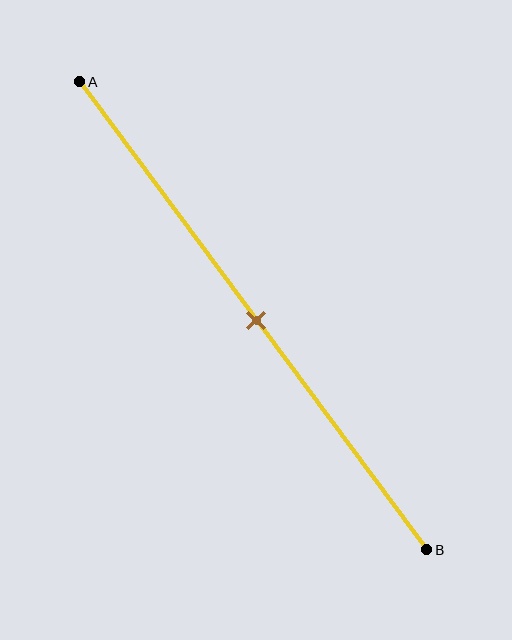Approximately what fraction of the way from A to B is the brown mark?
The brown mark is approximately 50% of the way from A to B.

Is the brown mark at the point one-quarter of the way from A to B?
No, the mark is at about 50% from A, not at the 25% one-quarter point.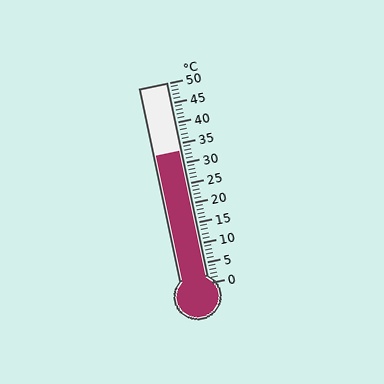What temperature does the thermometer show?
The thermometer shows approximately 33°C.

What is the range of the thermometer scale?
The thermometer scale ranges from 0°C to 50°C.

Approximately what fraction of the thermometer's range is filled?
The thermometer is filled to approximately 65% of its range.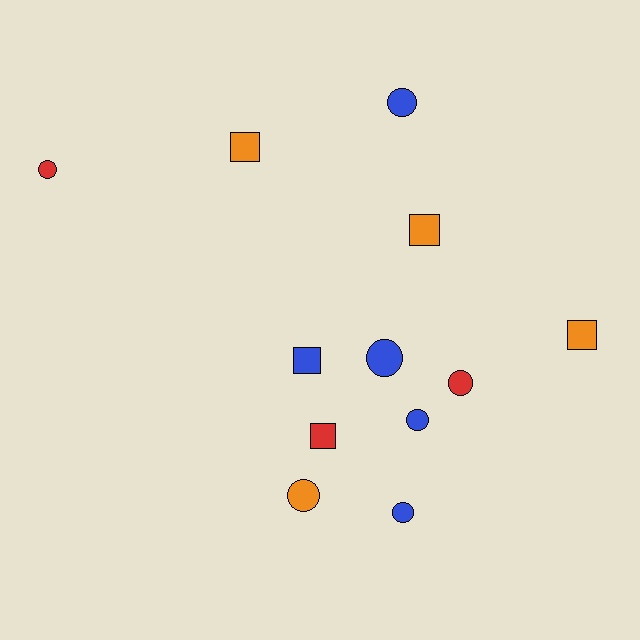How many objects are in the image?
There are 12 objects.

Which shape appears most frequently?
Circle, with 7 objects.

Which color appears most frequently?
Blue, with 5 objects.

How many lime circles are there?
There are no lime circles.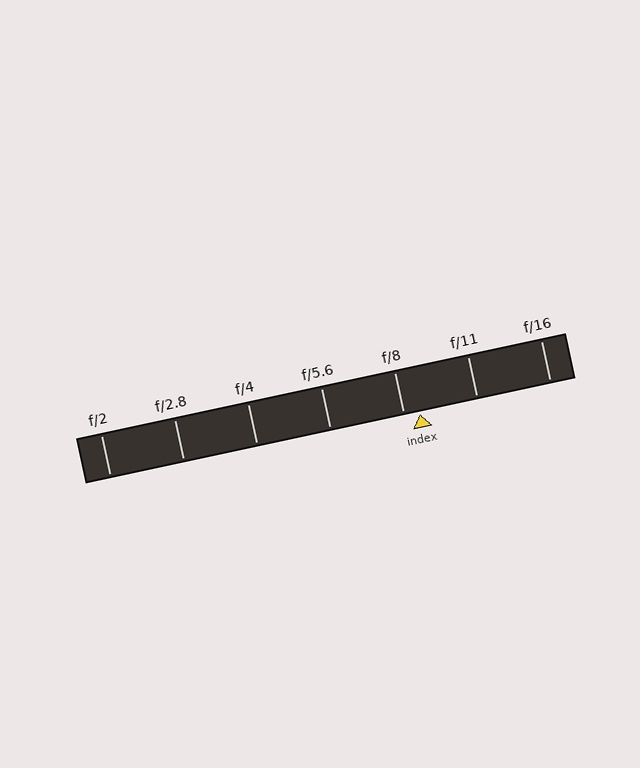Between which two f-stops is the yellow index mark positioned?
The index mark is between f/8 and f/11.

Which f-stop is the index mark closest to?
The index mark is closest to f/8.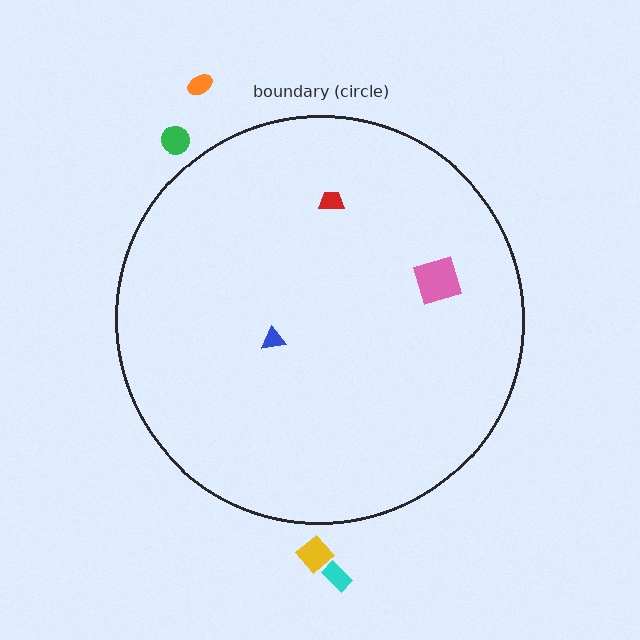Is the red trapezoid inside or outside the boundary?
Inside.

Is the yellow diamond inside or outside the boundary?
Outside.